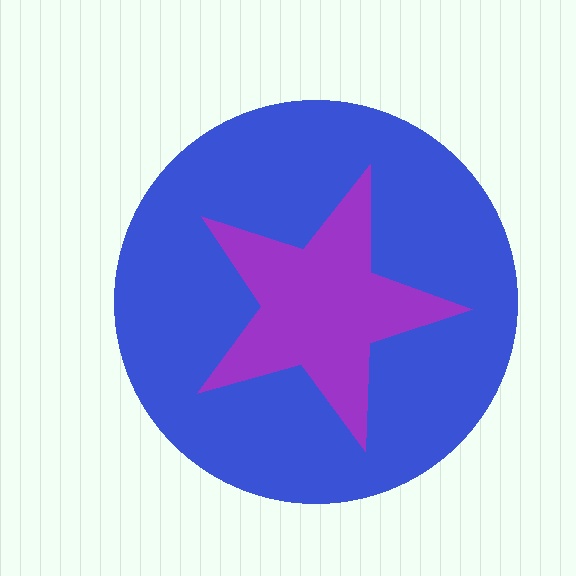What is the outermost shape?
The blue circle.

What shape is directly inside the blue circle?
The purple star.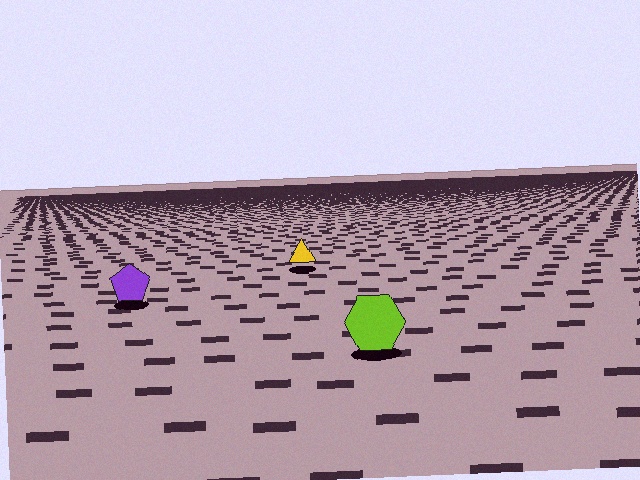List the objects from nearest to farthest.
From nearest to farthest: the lime hexagon, the purple pentagon, the yellow triangle.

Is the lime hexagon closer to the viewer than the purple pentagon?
Yes. The lime hexagon is closer — you can tell from the texture gradient: the ground texture is coarser near it.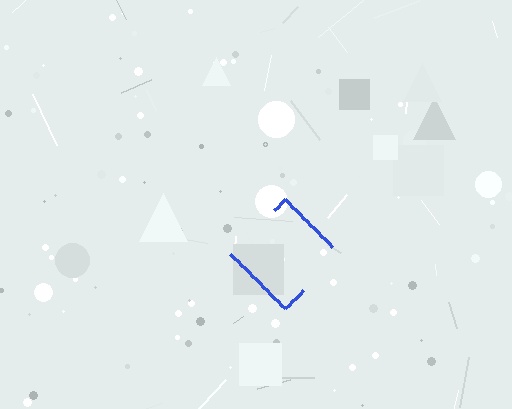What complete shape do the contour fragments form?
The contour fragments form a diamond.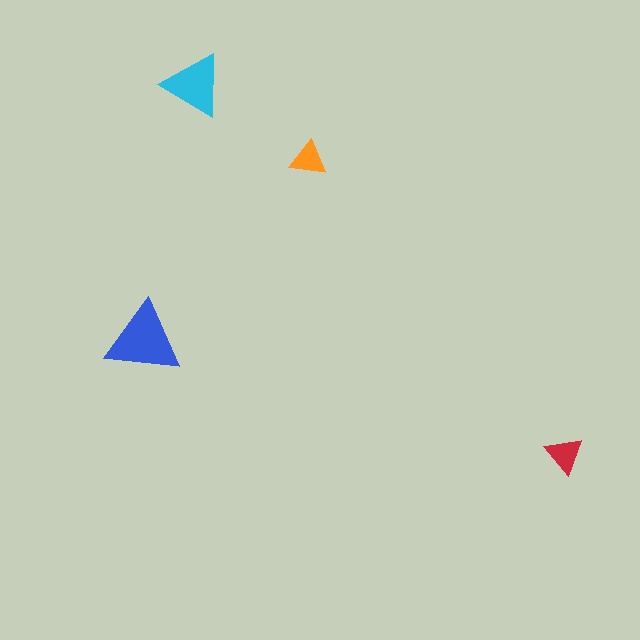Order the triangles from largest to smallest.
the blue one, the cyan one, the red one, the orange one.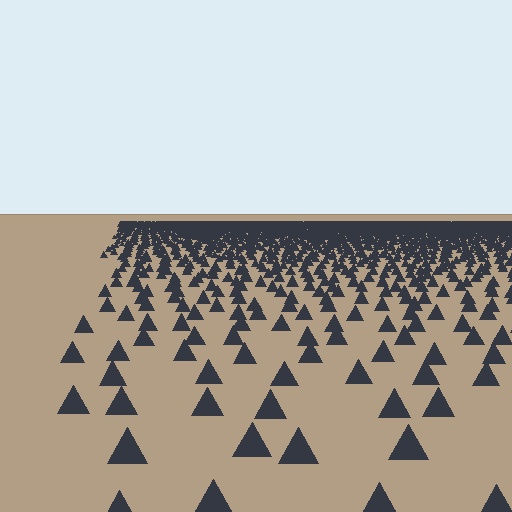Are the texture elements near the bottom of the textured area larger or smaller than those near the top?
Larger. Near the bottom, elements are closer to the viewer and appear at a bigger on-screen size.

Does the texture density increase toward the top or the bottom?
Density increases toward the top.